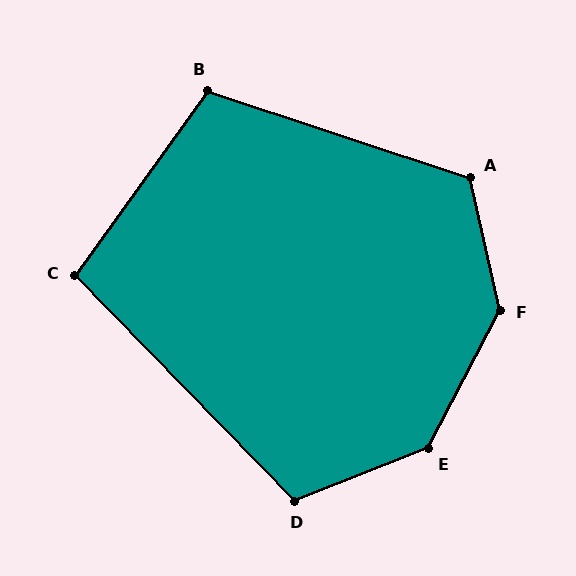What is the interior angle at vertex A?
Approximately 121 degrees (obtuse).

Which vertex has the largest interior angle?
F, at approximately 140 degrees.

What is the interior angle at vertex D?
Approximately 113 degrees (obtuse).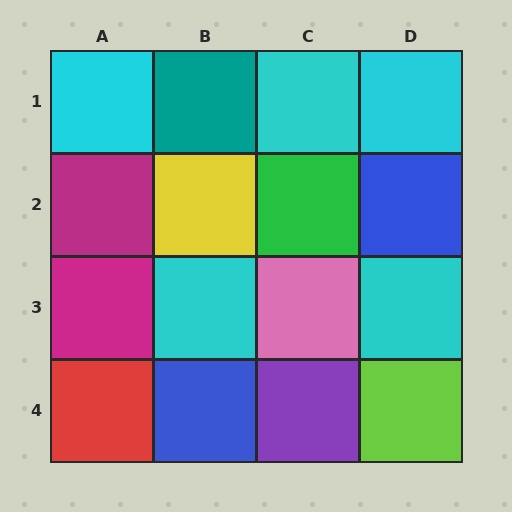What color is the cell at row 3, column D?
Cyan.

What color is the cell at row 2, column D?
Blue.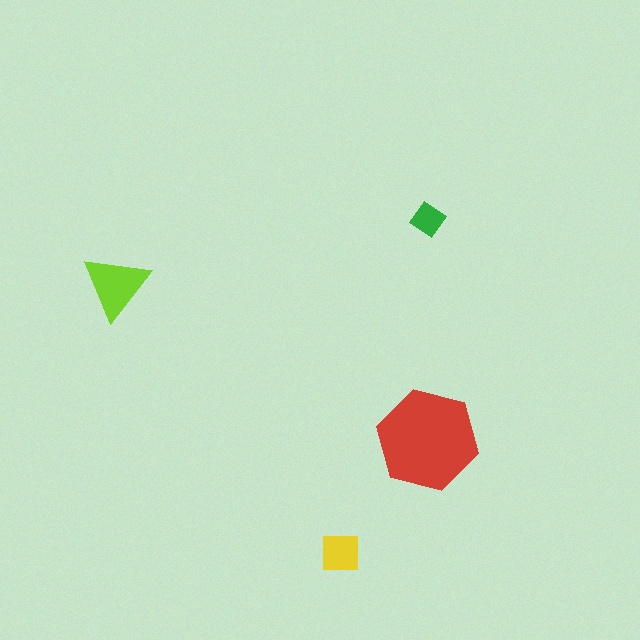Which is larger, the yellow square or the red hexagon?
The red hexagon.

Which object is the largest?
The red hexagon.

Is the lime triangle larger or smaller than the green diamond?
Larger.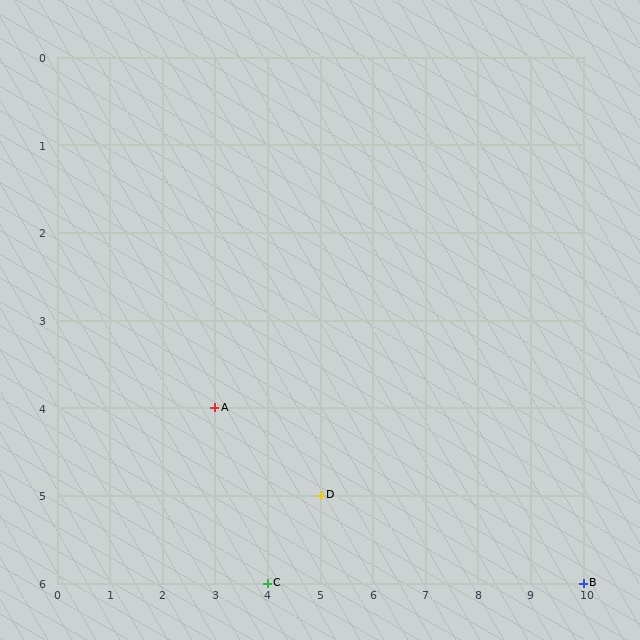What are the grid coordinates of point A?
Point A is at grid coordinates (3, 4).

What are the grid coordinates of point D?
Point D is at grid coordinates (5, 5).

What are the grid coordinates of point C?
Point C is at grid coordinates (4, 6).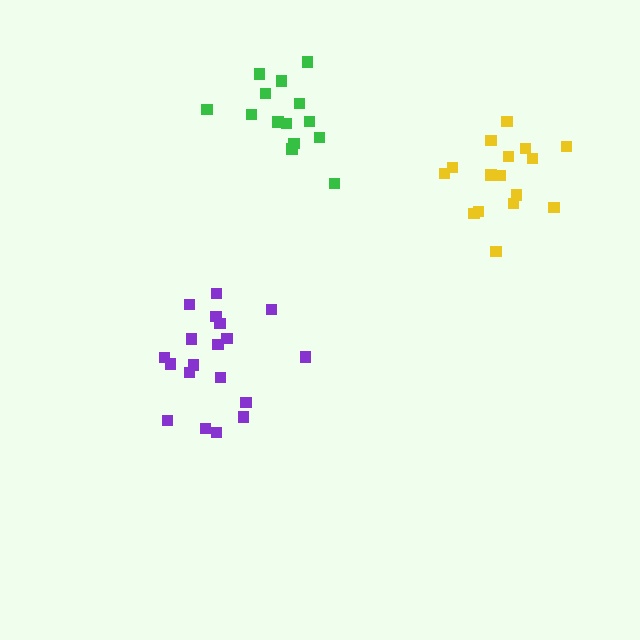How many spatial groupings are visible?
There are 3 spatial groupings.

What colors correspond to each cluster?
The clusters are colored: purple, yellow, green.